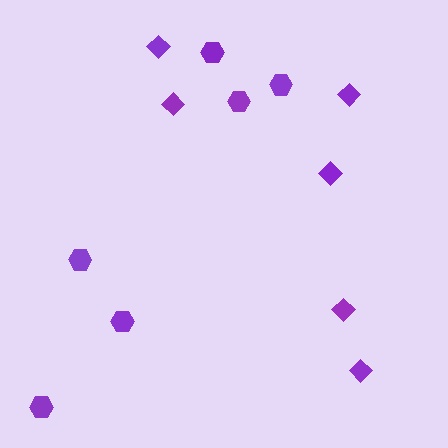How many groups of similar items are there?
There are 2 groups: one group of diamonds (6) and one group of hexagons (6).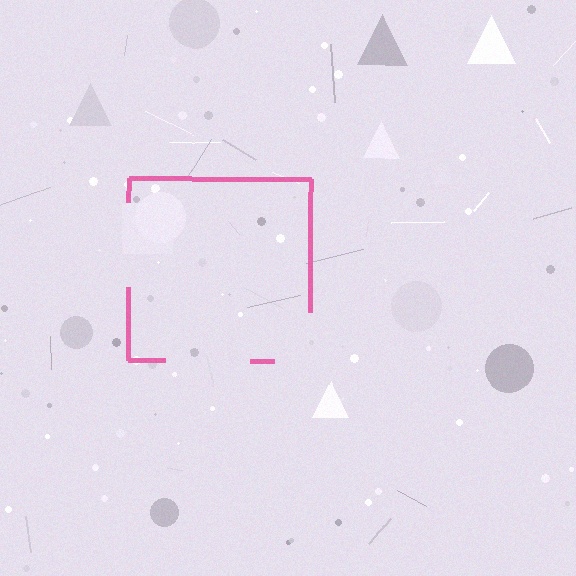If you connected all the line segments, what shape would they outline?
They would outline a square.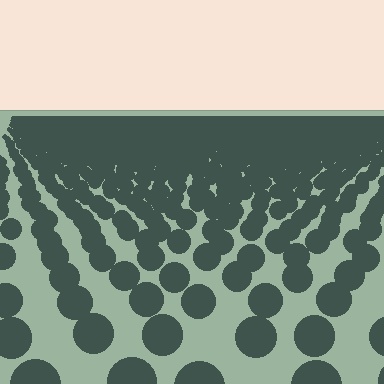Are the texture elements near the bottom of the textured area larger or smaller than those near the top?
Larger. Near the bottom, elements are closer to the viewer and appear at a bigger on-screen size.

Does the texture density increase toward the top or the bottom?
Density increases toward the top.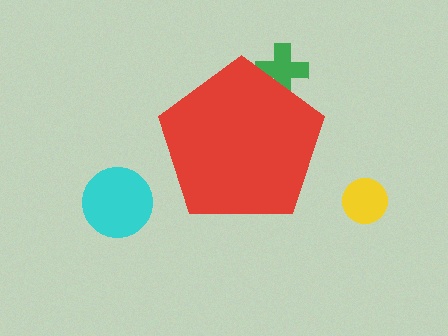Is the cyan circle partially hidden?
No, the cyan circle is fully visible.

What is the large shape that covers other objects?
A red pentagon.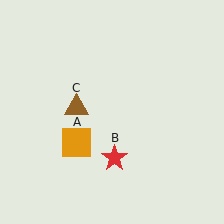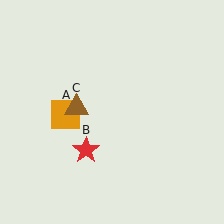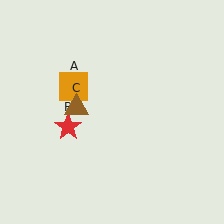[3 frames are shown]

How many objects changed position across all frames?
2 objects changed position: orange square (object A), red star (object B).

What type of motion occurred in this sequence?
The orange square (object A), red star (object B) rotated clockwise around the center of the scene.